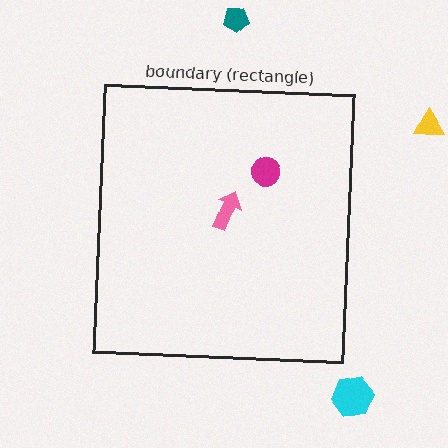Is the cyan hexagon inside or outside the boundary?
Outside.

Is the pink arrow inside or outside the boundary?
Inside.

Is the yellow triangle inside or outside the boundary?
Outside.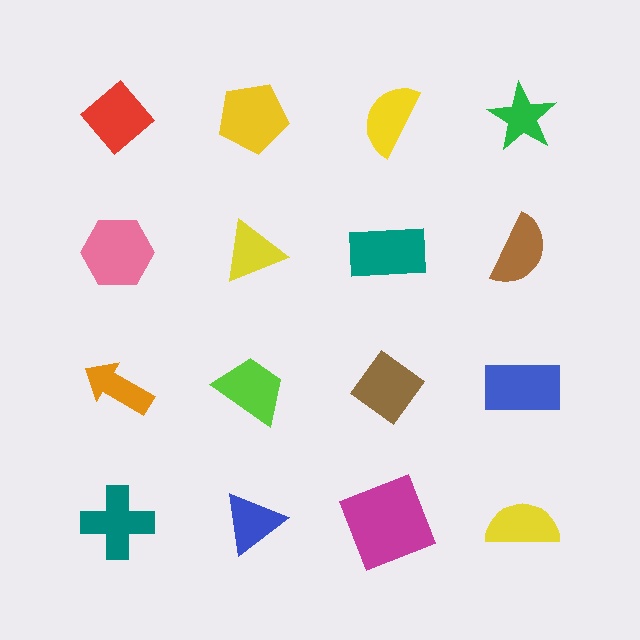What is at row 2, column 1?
A pink hexagon.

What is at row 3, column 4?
A blue rectangle.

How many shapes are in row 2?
4 shapes.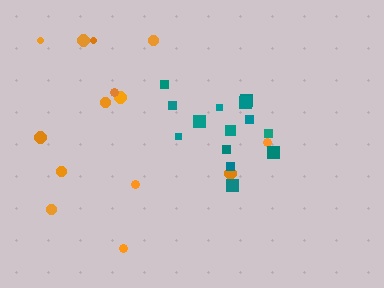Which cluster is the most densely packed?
Teal.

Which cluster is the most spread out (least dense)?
Orange.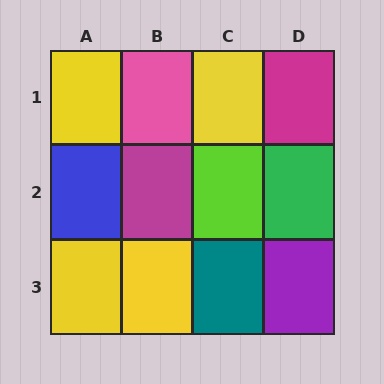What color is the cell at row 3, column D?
Purple.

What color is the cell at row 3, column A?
Yellow.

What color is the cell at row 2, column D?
Green.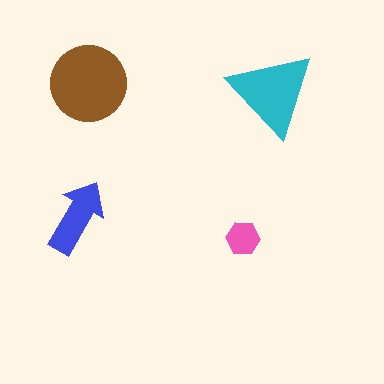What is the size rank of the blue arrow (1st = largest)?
3rd.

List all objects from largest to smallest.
The brown circle, the cyan triangle, the blue arrow, the pink hexagon.